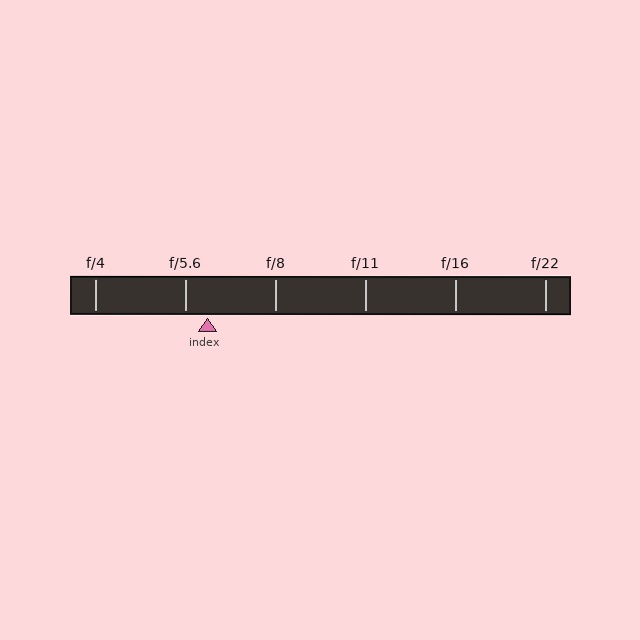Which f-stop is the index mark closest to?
The index mark is closest to f/5.6.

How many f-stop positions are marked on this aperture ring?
There are 6 f-stop positions marked.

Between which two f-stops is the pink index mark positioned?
The index mark is between f/5.6 and f/8.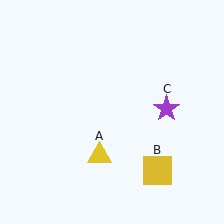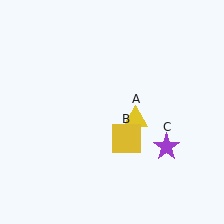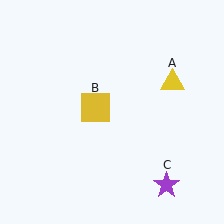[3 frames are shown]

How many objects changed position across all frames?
3 objects changed position: yellow triangle (object A), yellow square (object B), purple star (object C).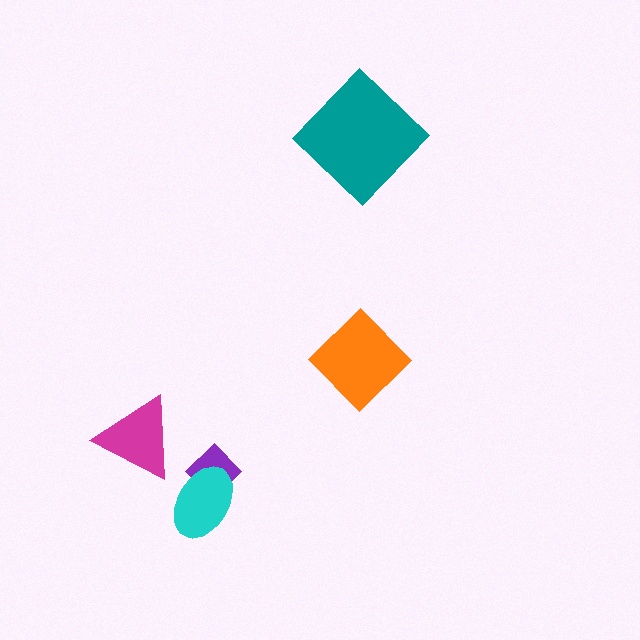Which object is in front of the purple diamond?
The cyan ellipse is in front of the purple diamond.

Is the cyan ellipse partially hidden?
No, no other shape covers it.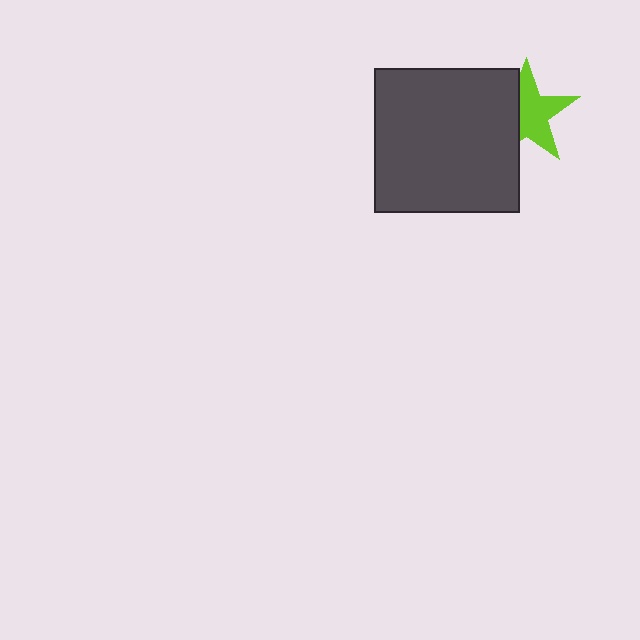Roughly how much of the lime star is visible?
About half of it is visible (roughly 62%).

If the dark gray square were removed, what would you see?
You would see the complete lime star.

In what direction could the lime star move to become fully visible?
The lime star could move right. That would shift it out from behind the dark gray square entirely.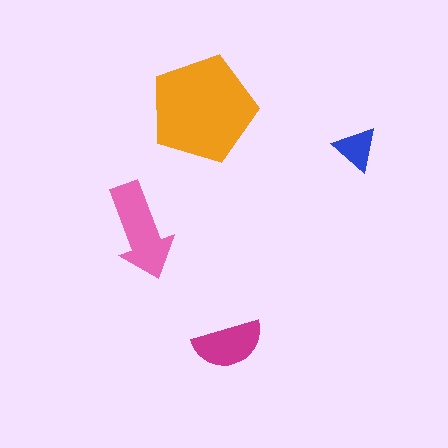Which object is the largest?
The orange pentagon.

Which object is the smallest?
The blue triangle.